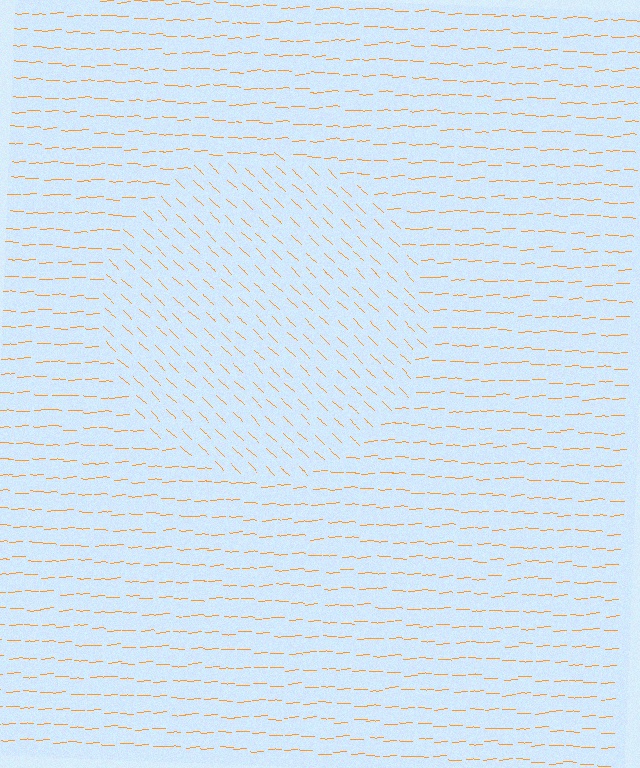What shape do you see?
I see a circle.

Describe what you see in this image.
The image is filled with small orange line segments. A circle region in the image has lines oriented differently from the surrounding lines, creating a visible texture boundary.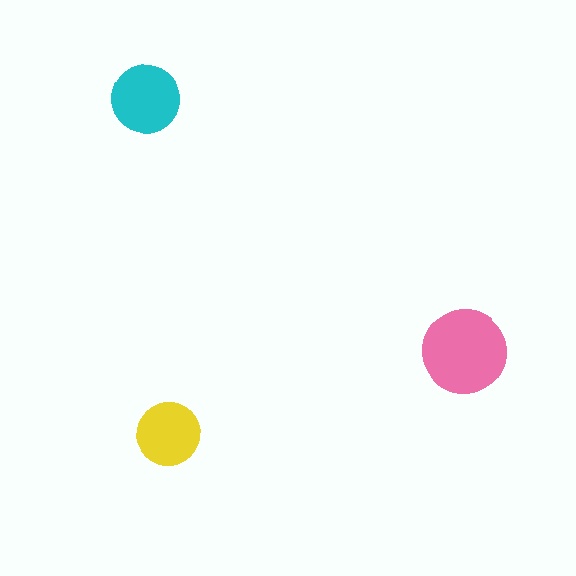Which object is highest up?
The cyan circle is topmost.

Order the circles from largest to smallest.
the pink one, the cyan one, the yellow one.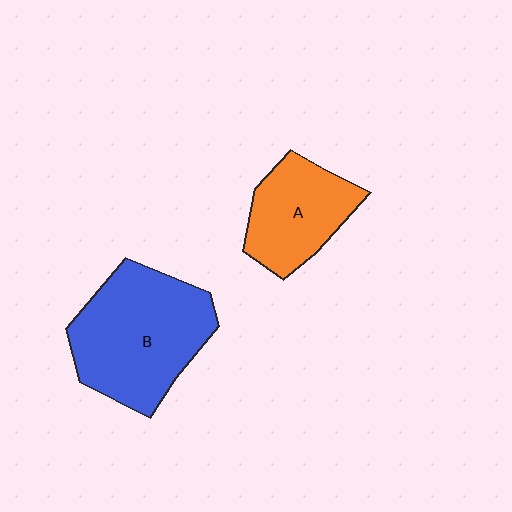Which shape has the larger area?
Shape B (blue).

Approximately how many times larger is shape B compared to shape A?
Approximately 1.6 times.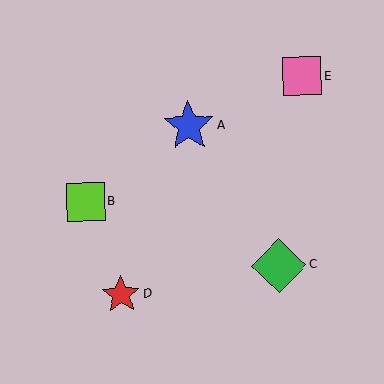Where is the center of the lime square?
The center of the lime square is at (85, 202).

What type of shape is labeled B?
Shape B is a lime square.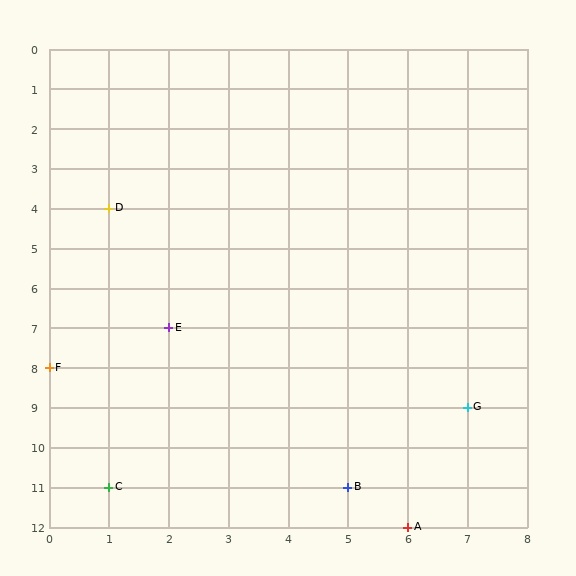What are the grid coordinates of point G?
Point G is at grid coordinates (7, 9).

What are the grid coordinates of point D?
Point D is at grid coordinates (1, 4).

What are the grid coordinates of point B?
Point B is at grid coordinates (5, 11).